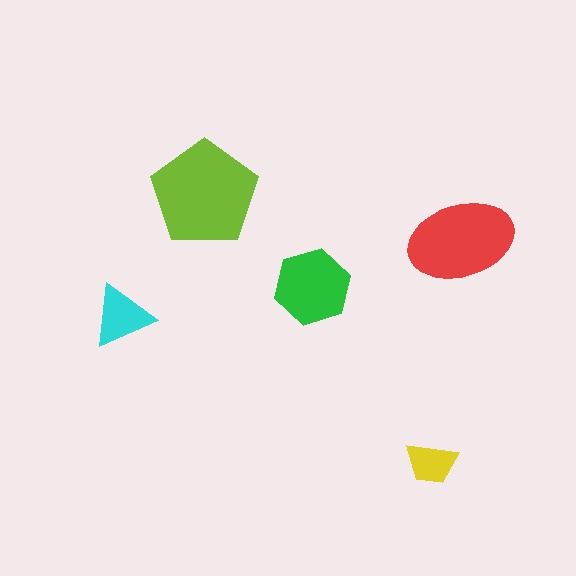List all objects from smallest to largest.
The yellow trapezoid, the cyan triangle, the green hexagon, the red ellipse, the lime pentagon.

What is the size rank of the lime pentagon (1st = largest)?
1st.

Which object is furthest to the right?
The red ellipse is rightmost.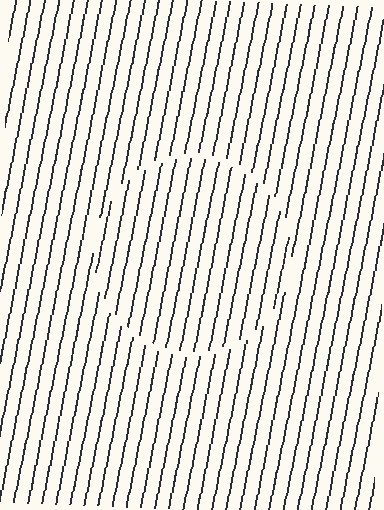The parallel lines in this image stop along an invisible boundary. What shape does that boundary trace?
An illusory circle. The interior of the shape contains the same grating, shifted by half a period — the contour is defined by the phase discontinuity where line-ends from the inner and outer gratings abut.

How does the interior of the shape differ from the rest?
The interior of the shape contains the same grating, shifted by half a period — the contour is defined by the phase discontinuity where line-ends from the inner and outer gratings abut.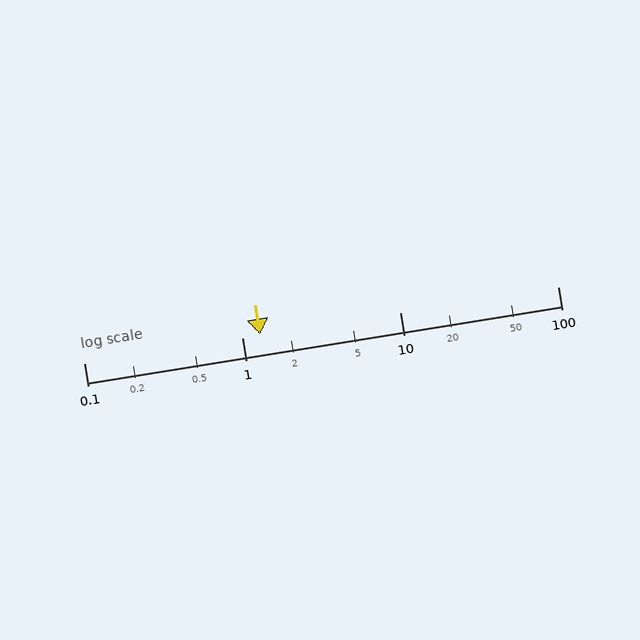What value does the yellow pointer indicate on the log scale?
The pointer indicates approximately 1.3.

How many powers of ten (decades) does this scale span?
The scale spans 3 decades, from 0.1 to 100.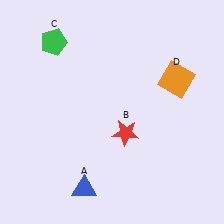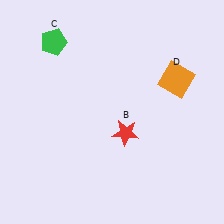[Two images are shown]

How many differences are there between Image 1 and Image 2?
There is 1 difference between the two images.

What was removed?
The blue triangle (A) was removed in Image 2.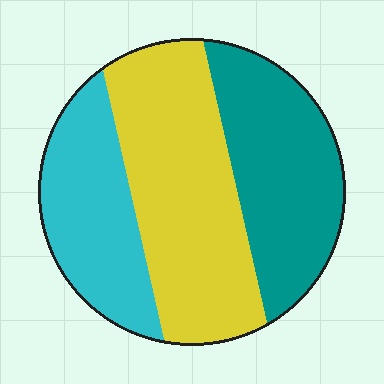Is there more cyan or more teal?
Teal.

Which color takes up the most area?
Yellow, at roughly 40%.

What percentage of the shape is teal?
Teal takes up about one third (1/3) of the shape.